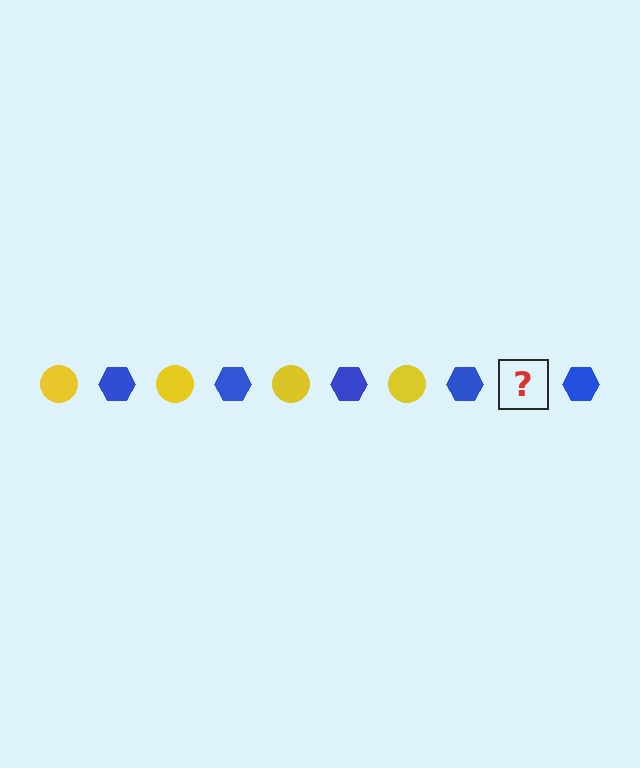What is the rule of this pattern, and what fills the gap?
The rule is that the pattern alternates between yellow circle and blue hexagon. The gap should be filled with a yellow circle.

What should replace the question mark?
The question mark should be replaced with a yellow circle.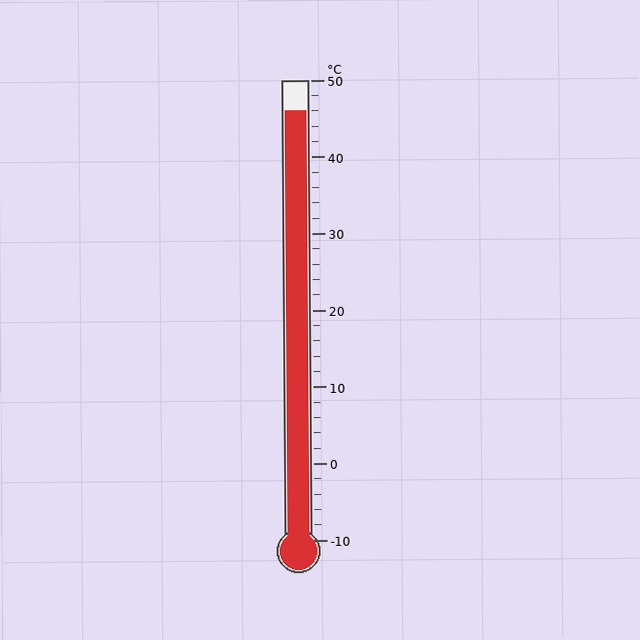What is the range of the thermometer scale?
The thermometer scale ranges from -10°C to 50°C.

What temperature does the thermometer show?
The thermometer shows approximately 46°C.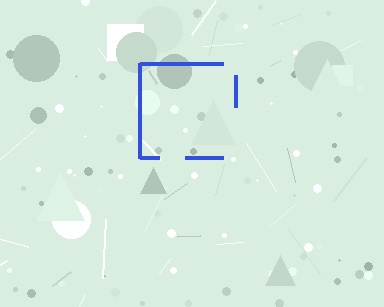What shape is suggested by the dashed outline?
The dashed outline suggests a square.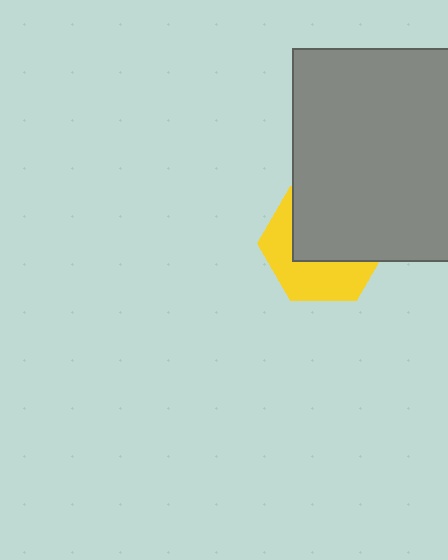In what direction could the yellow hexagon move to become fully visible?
The yellow hexagon could move down. That would shift it out from behind the gray rectangle entirely.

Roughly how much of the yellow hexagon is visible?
A small part of it is visible (roughly 44%).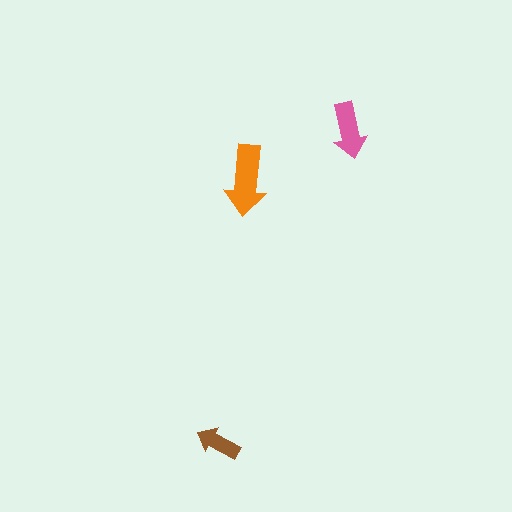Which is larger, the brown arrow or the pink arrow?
The pink one.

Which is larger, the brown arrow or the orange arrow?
The orange one.